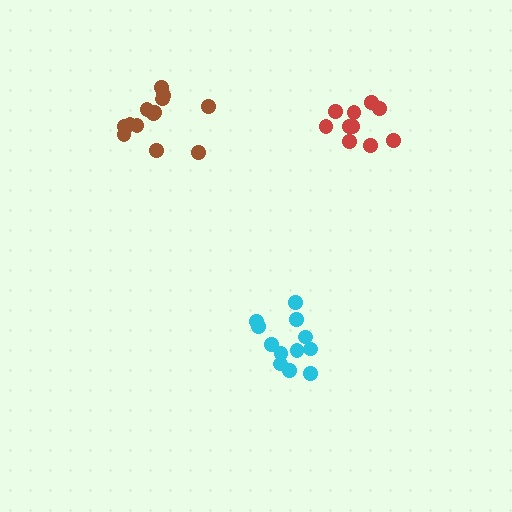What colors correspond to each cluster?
The clusters are colored: red, brown, cyan.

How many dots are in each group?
Group 1: 10 dots, Group 2: 13 dots, Group 3: 12 dots (35 total).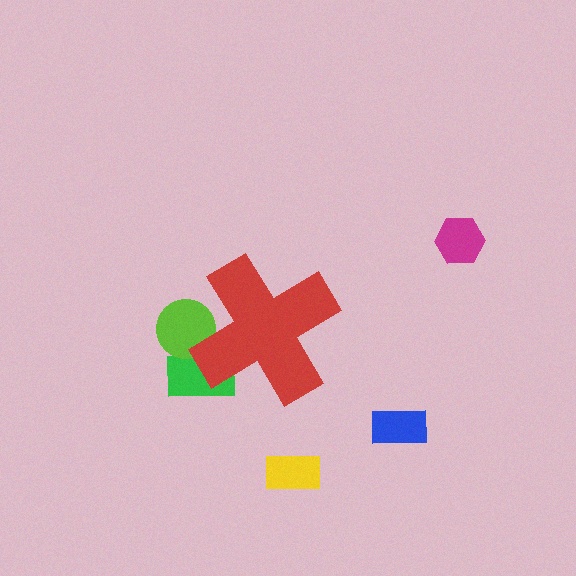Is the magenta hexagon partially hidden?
No, the magenta hexagon is fully visible.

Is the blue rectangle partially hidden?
No, the blue rectangle is fully visible.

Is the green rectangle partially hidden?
Yes, the green rectangle is partially hidden behind the red cross.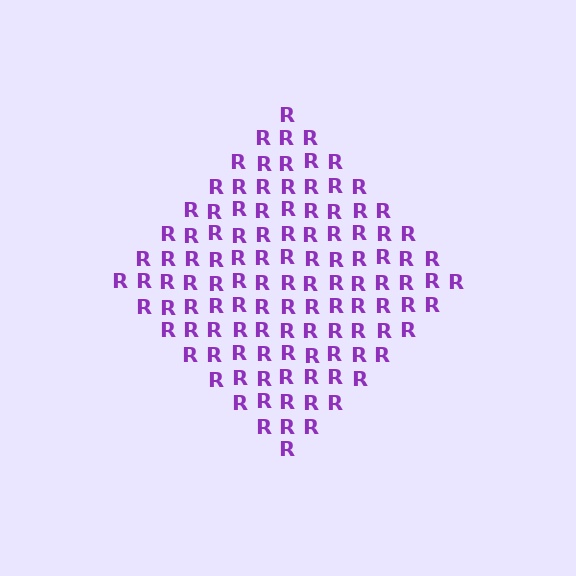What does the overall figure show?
The overall figure shows a diamond.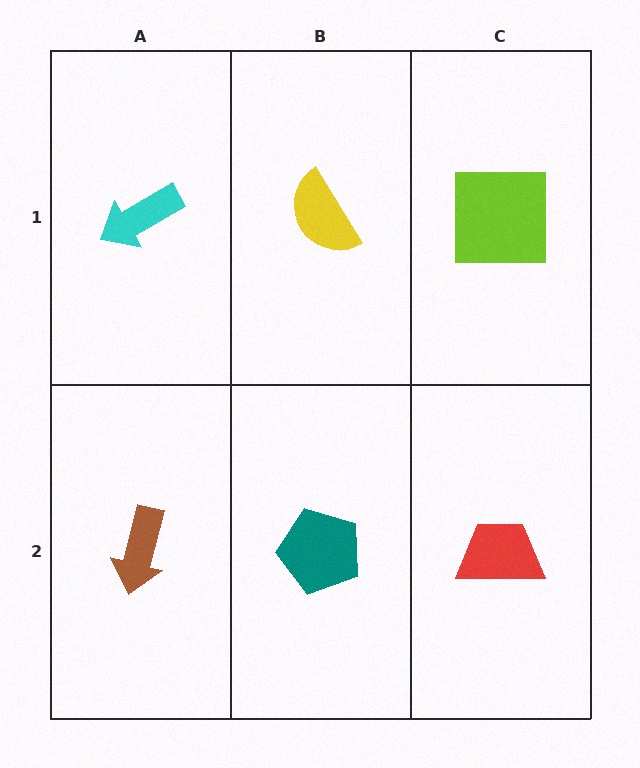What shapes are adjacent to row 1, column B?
A teal pentagon (row 2, column B), a cyan arrow (row 1, column A), a lime square (row 1, column C).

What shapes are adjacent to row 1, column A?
A brown arrow (row 2, column A), a yellow semicircle (row 1, column B).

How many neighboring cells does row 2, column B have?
3.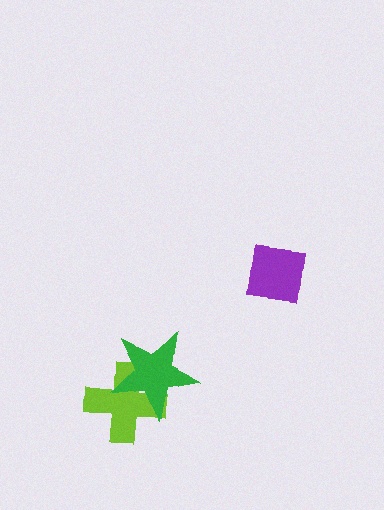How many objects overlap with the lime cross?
1 object overlaps with the lime cross.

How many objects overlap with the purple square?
0 objects overlap with the purple square.